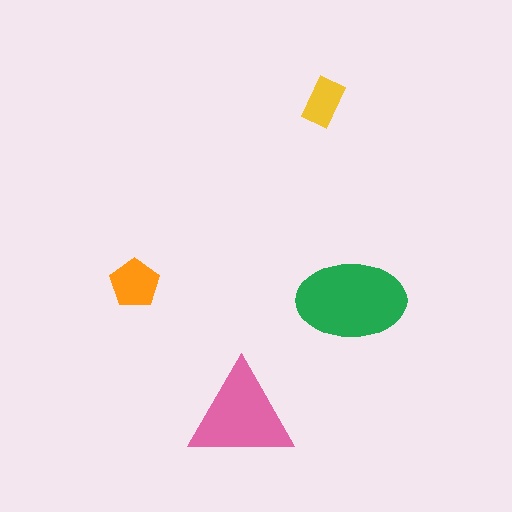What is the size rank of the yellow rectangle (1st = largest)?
4th.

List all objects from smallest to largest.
The yellow rectangle, the orange pentagon, the pink triangle, the green ellipse.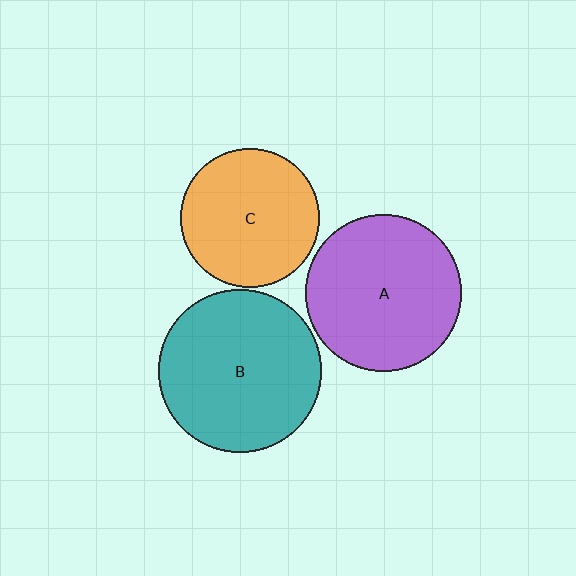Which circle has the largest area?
Circle B (teal).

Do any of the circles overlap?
No, none of the circles overlap.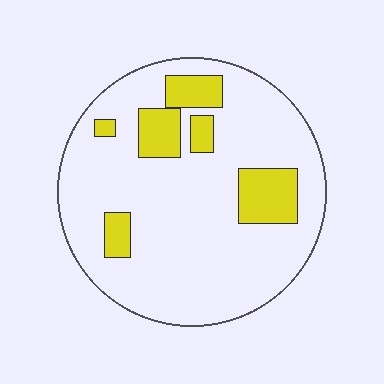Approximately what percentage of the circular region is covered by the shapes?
Approximately 15%.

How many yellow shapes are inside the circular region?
6.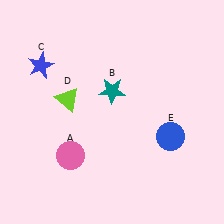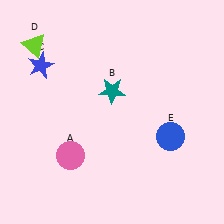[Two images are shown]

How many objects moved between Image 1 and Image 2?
1 object moved between the two images.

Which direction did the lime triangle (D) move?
The lime triangle (D) moved up.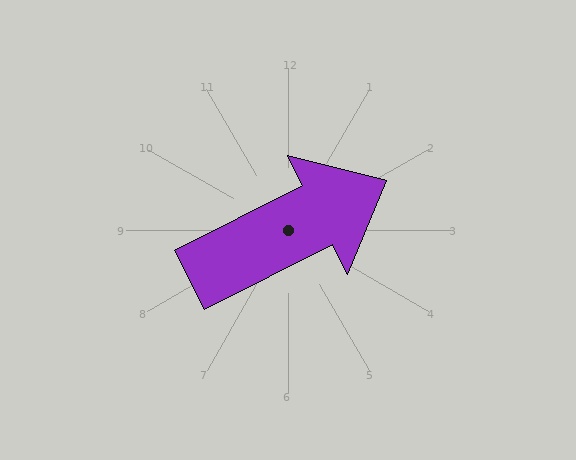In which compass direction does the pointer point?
Northeast.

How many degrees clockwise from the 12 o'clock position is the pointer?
Approximately 63 degrees.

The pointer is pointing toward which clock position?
Roughly 2 o'clock.